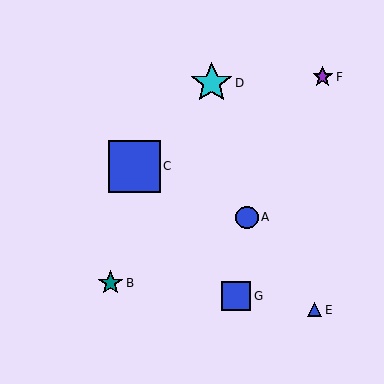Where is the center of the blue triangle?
The center of the blue triangle is at (315, 310).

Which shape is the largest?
The blue square (labeled C) is the largest.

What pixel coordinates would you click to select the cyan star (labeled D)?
Click at (212, 83) to select the cyan star D.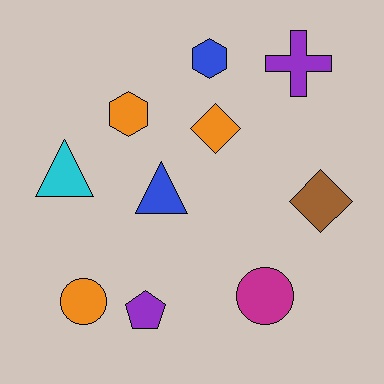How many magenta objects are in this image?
There is 1 magenta object.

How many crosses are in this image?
There is 1 cross.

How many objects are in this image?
There are 10 objects.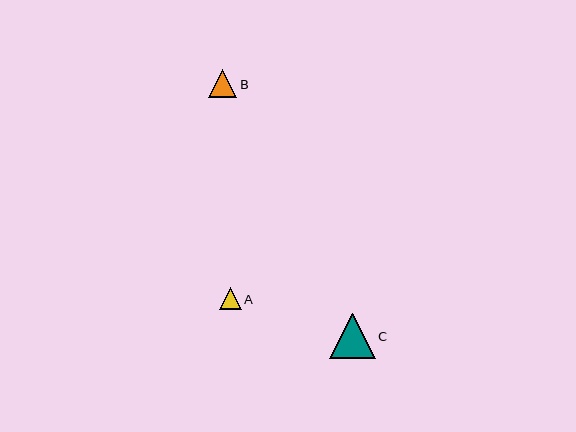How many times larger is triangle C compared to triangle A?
Triangle C is approximately 2.1 times the size of triangle A.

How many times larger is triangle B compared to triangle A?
Triangle B is approximately 1.3 times the size of triangle A.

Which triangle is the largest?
Triangle C is the largest with a size of approximately 46 pixels.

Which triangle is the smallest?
Triangle A is the smallest with a size of approximately 22 pixels.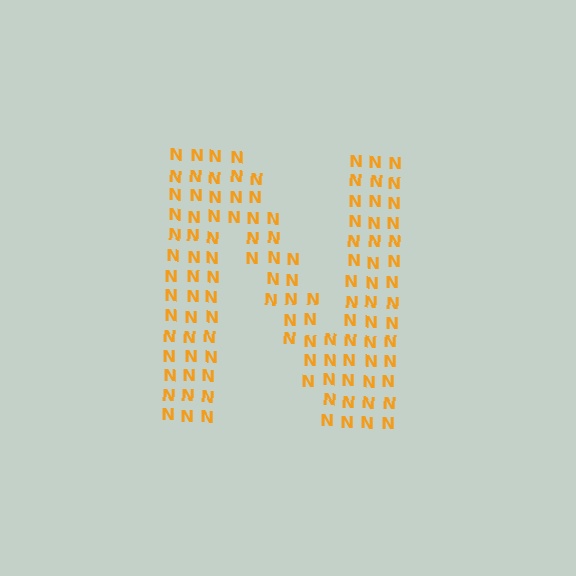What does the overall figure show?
The overall figure shows the letter N.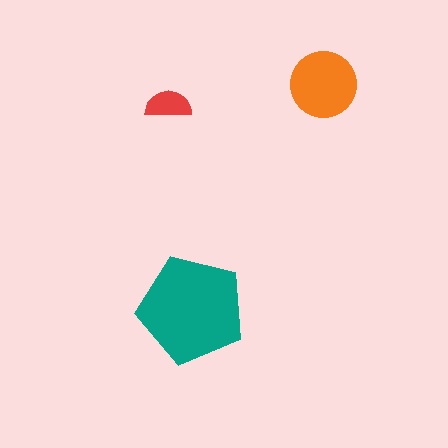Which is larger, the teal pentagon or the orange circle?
The teal pentagon.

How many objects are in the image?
There are 3 objects in the image.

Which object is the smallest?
The red semicircle.